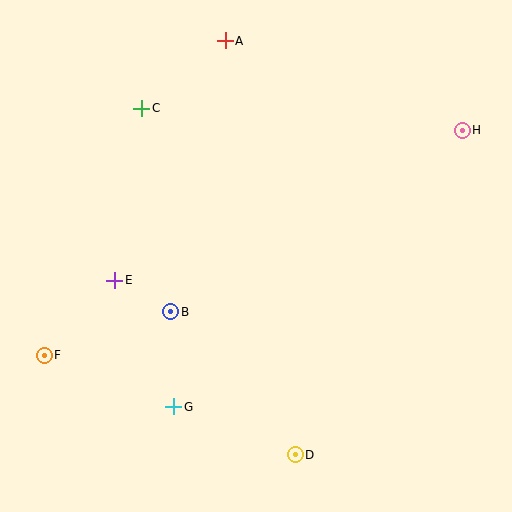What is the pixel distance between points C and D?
The distance between C and D is 379 pixels.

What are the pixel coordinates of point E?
Point E is at (115, 280).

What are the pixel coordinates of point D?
Point D is at (295, 455).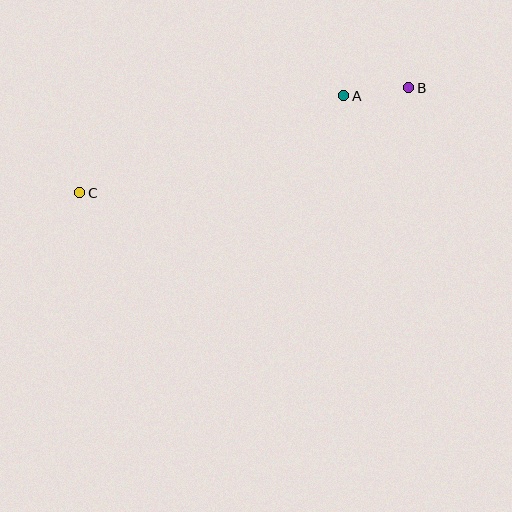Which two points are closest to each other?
Points A and B are closest to each other.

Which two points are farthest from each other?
Points B and C are farthest from each other.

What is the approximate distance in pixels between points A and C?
The distance between A and C is approximately 281 pixels.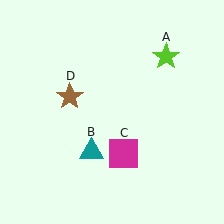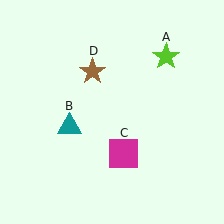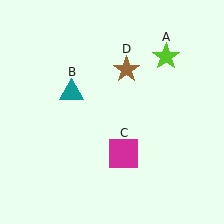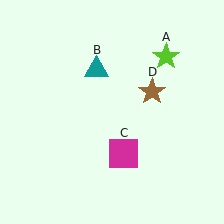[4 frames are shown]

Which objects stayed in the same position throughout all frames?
Lime star (object A) and magenta square (object C) remained stationary.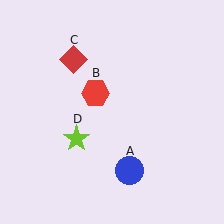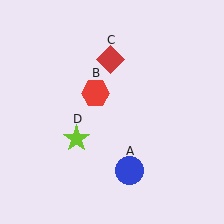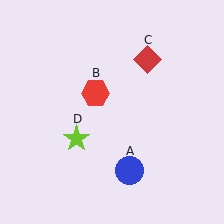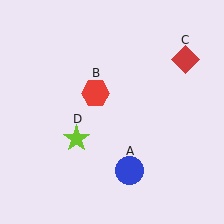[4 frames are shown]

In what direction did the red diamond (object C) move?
The red diamond (object C) moved right.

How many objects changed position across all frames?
1 object changed position: red diamond (object C).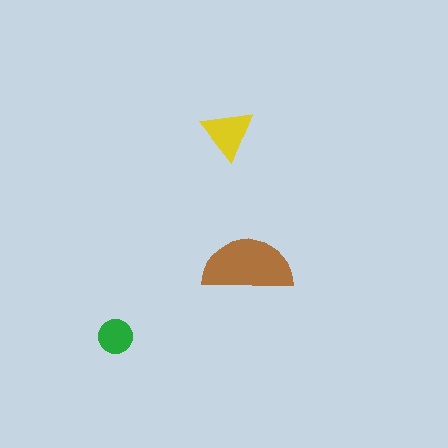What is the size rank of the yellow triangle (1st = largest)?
2nd.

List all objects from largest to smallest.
The brown semicircle, the yellow triangle, the green circle.